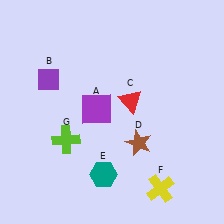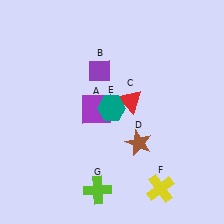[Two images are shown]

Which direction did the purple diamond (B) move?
The purple diamond (B) moved right.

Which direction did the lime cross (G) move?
The lime cross (G) moved down.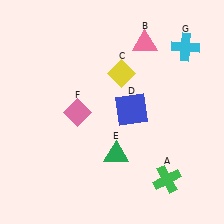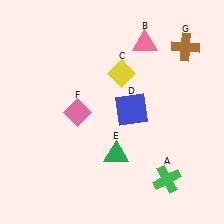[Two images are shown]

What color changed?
The cross (G) changed from cyan in Image 1 to brown in Image 2.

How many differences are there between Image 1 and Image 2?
There is 1 difference between the two images.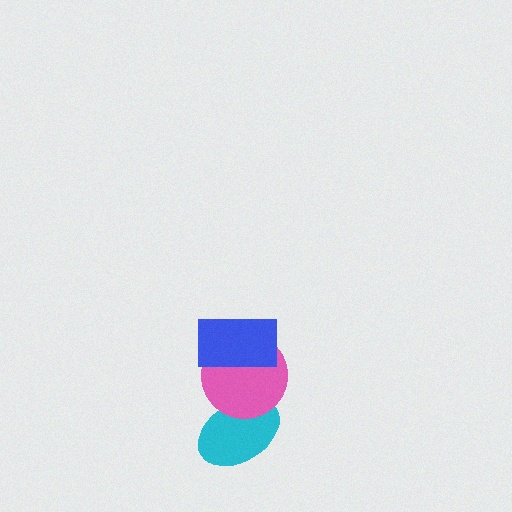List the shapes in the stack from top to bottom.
From top to bottom: the blue rectangle, the pink circle, the cyan ellipse.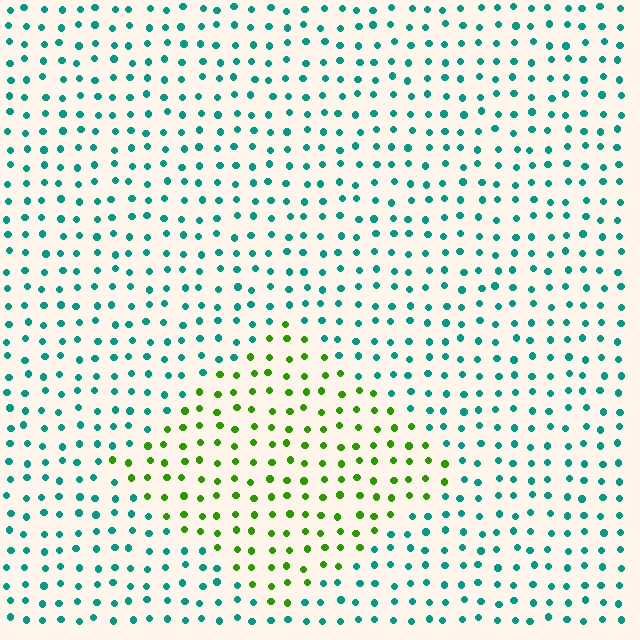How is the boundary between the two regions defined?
The boundary is defined purely by a slight shift in hue (about 68 degrees). Spacing, size, and orientation are identical on both sides.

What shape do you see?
I see a diamond.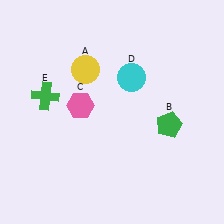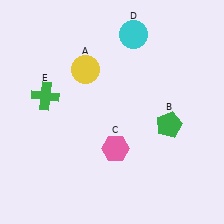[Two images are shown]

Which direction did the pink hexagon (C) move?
The pink hexagon (C) moved down.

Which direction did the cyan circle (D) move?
The cyan circle (D) moved up.